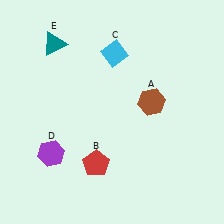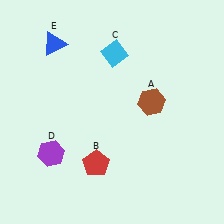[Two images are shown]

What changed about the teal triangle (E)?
In Image 1, E is teal. In Image 2, it changed to blue.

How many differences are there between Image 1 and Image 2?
There is 1 difference between the two images.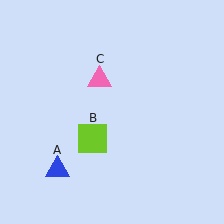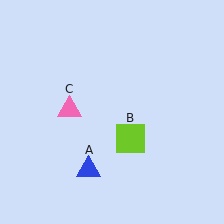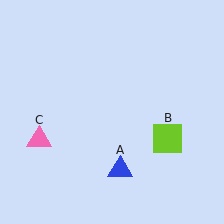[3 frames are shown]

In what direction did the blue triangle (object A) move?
The blue triangle (object A) moved right.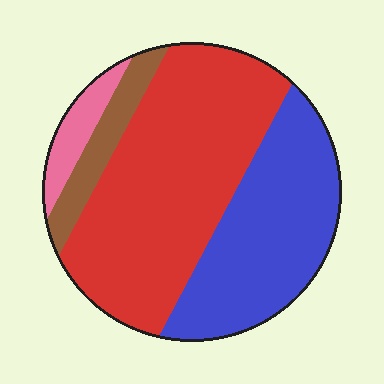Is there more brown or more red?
Red.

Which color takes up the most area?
Red, at roughly 50%.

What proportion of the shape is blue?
Blue takes up between a quarter and a half of the shape.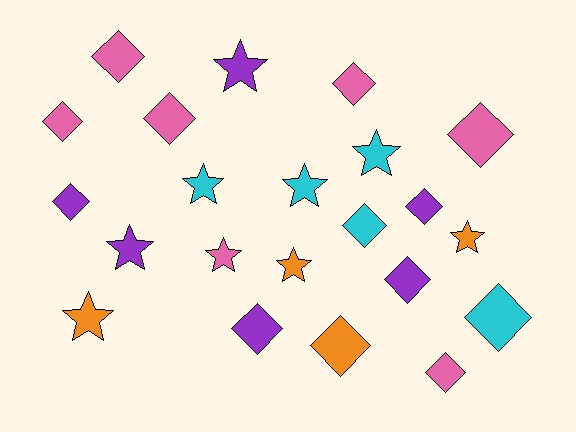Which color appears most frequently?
Pink, with 7 objects.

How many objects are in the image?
There are 22 objects.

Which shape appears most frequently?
Diamond, with 13 objects.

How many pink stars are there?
There is 1 pink star.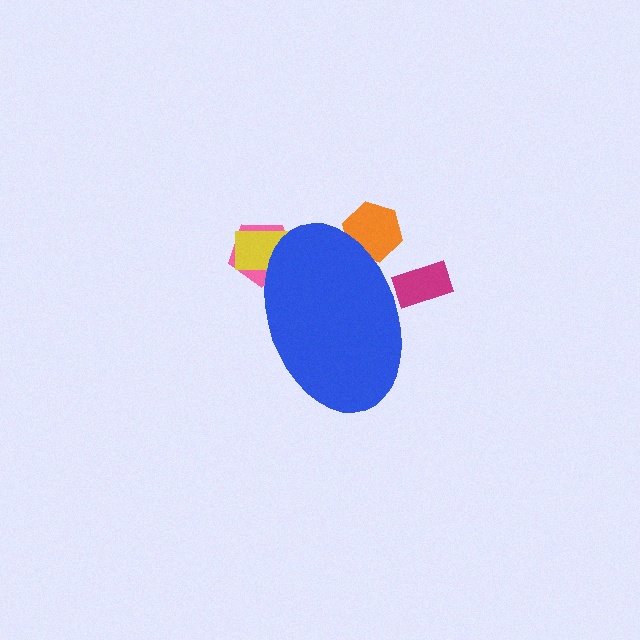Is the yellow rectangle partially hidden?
Yes, the yellow rectangle is partially hidden behind the blue ellipse.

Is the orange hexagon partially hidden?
Yes, the orange hexagon is partially hidden behind the blue ellipse.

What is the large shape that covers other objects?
A blue ellipse.